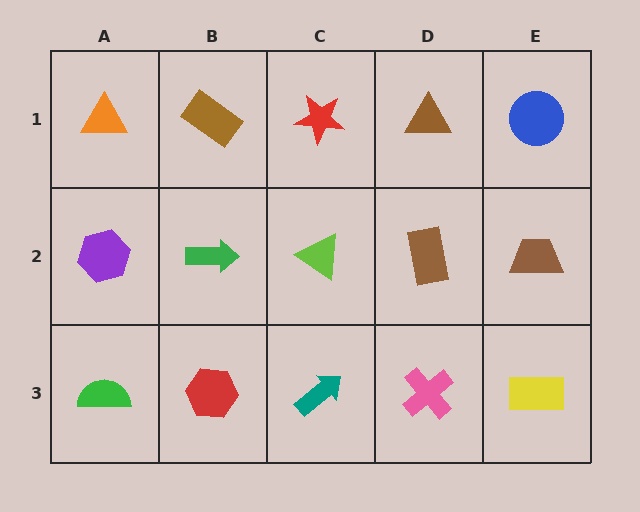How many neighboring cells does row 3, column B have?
3.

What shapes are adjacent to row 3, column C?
A lime triangle (row 2, column C), a red hexagon (row 3, column B), a pink cross (row 3, column D).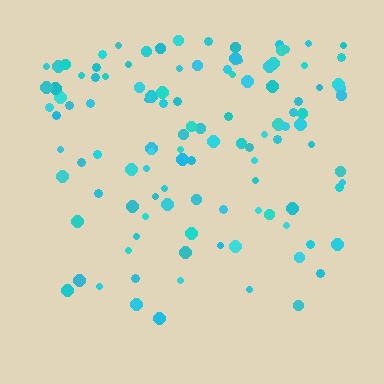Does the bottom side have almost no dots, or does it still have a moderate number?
Still a moderate number, just noticeably fewer than the top.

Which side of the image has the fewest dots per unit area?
The bottom.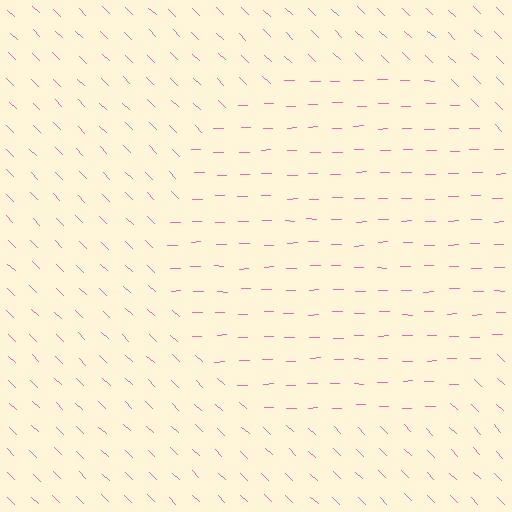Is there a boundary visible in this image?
Yes, there is a texture boundary formed by a change in line orientation.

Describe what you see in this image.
The image is filled with small pink line segments. A circle region in the image has lines oriented differently from the surrounding lines, creating a visible texture boundary.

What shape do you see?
I see a circle.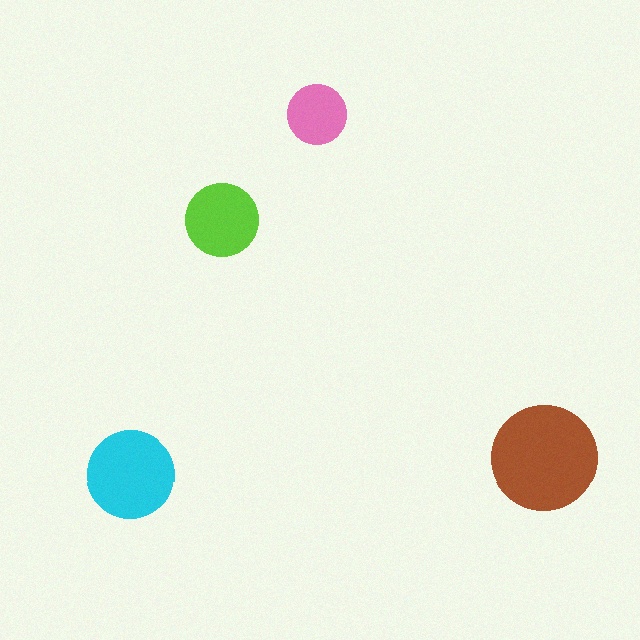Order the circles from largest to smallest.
the brown one, the cyan one, the lime one, the pink one.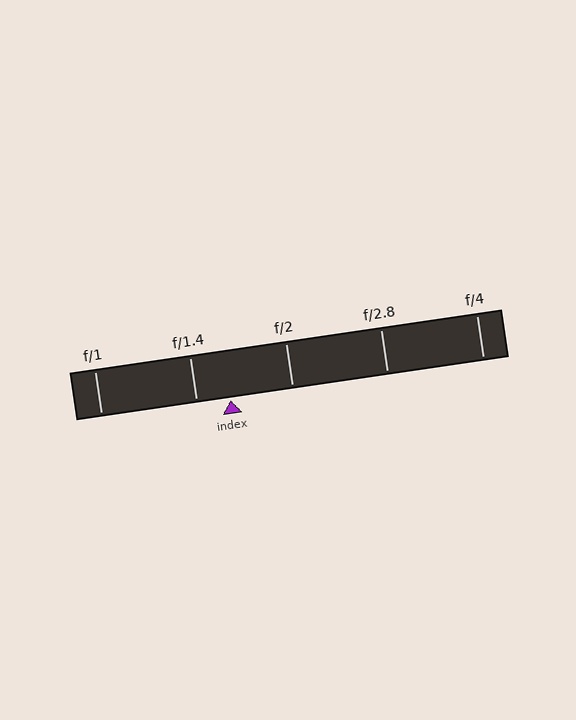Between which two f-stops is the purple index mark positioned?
The index mark is between f/1.4 and f/2.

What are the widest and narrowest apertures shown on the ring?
The widest aperture shown is f/1 and the narrowest is f/4.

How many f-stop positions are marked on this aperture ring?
There are 5 f-stop positions marked.